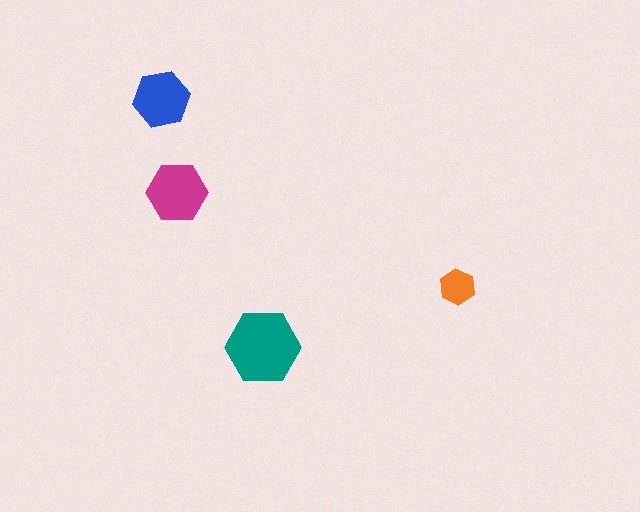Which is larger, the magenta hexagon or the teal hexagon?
The teal one.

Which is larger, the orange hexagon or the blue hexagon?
The blue one.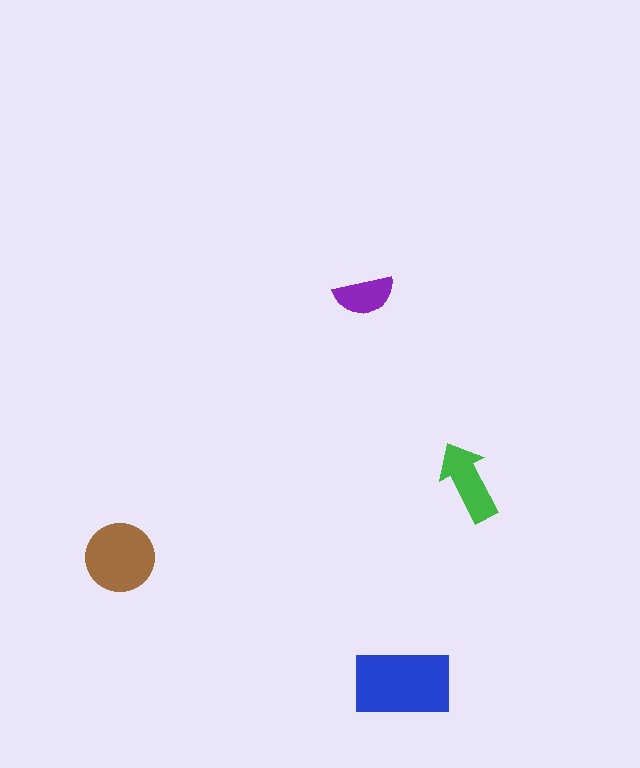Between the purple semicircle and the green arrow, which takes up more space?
The green arrow.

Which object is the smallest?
The purple semicircle.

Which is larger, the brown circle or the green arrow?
The brown circle.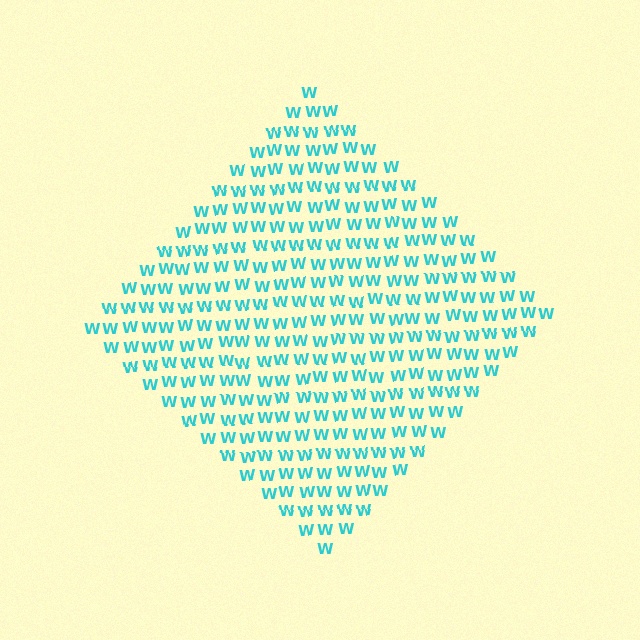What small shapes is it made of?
It is made of small letter W's.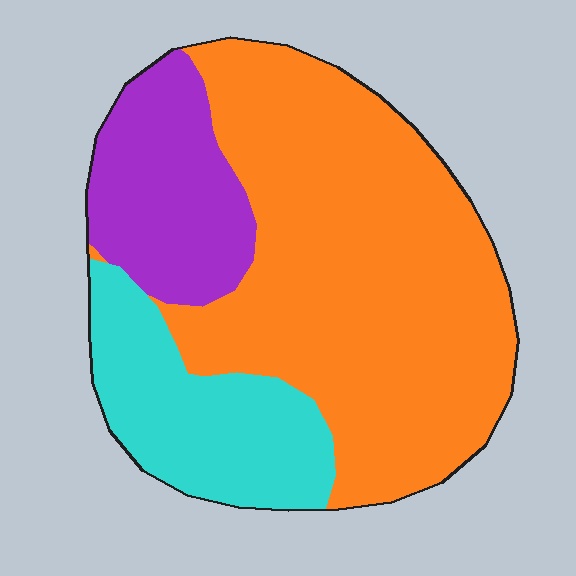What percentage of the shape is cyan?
Cyan takes up between a sixth and a third of the shape.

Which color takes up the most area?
Orange, at roughly 60%.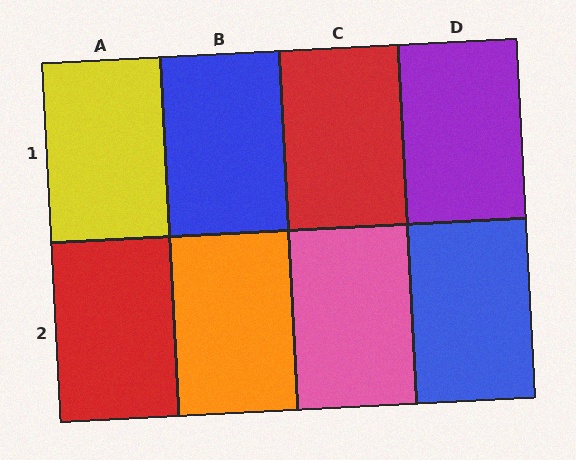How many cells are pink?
1 cell is pink.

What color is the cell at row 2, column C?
Pink.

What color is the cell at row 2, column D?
Blue.